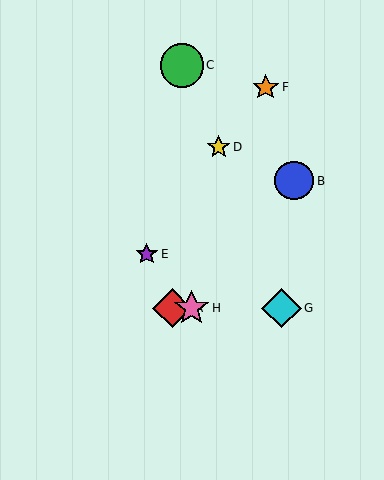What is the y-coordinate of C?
Object C is at y≈65.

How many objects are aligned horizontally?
3 objects (A, G, H) are aligned horizontally.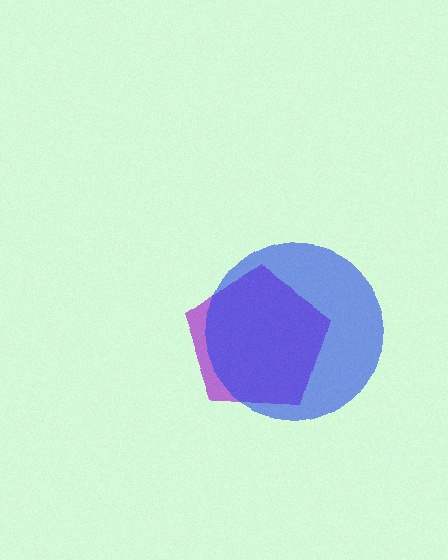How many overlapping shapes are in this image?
There are 2 overlapping shapes in the image.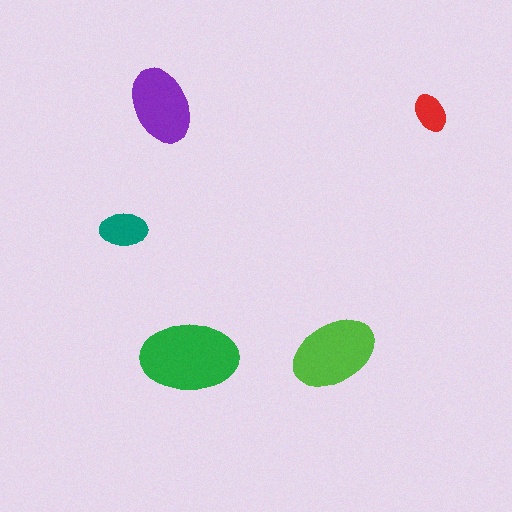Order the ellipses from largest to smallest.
the green one, the lime one, the purple one, the teal one, the red one.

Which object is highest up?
The purple ellipse is topmost.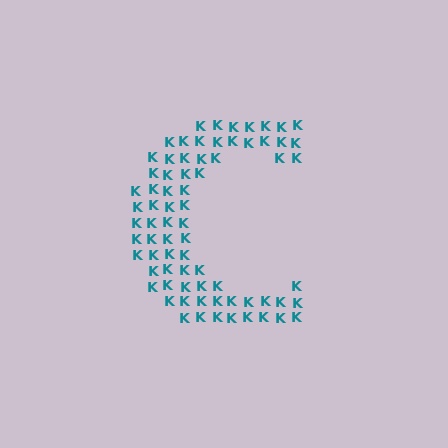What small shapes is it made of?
It is made of small letter K's.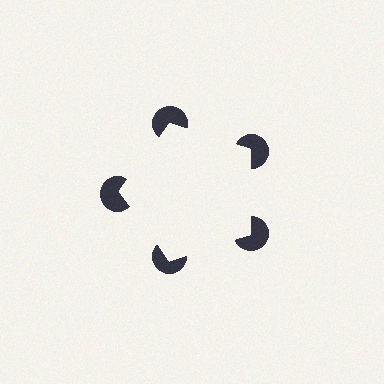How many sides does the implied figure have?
5 sides.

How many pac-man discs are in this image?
There are 5 — one at each vertex of the illusory pentagon.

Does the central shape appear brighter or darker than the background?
It typically appears slightly brighter than the background, even though no actual brightness change is drawn.